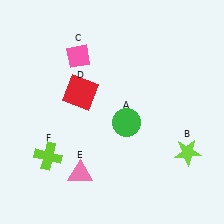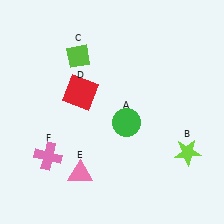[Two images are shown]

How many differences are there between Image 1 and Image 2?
There are 2 differences between the two images.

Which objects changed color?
C changed from pink to lime. F changed from lime to pink.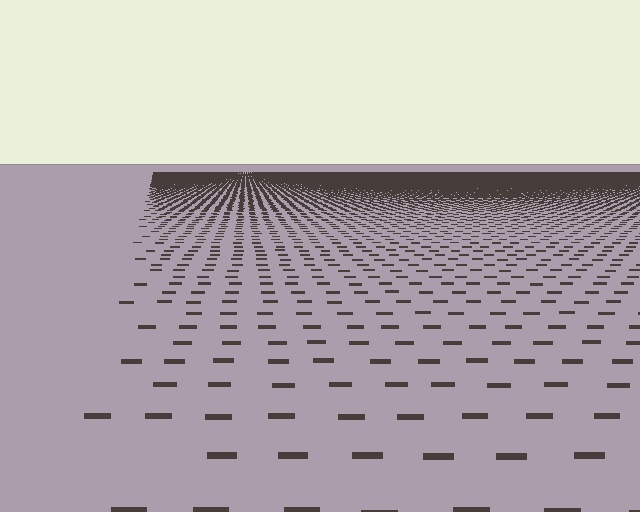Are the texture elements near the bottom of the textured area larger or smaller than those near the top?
Larger. Near the bottom, elements are closer to the viewer and appear at a bigger on-screen size.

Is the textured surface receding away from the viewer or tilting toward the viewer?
The surface is receding away from the viewer. Texture elements get smaller and denser toward the top.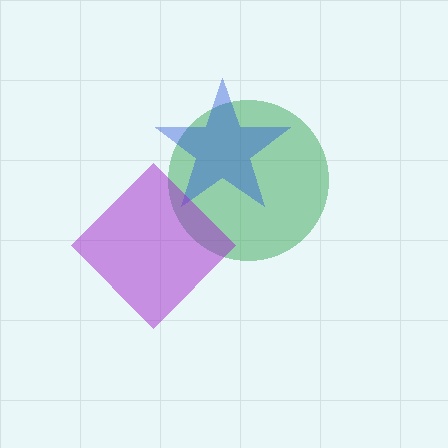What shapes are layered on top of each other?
The layered shapes are: a green circle, a blue star, a purple diamond.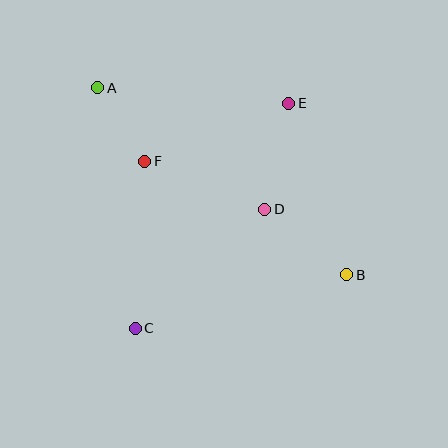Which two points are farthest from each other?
Points A and B are farthest from each other.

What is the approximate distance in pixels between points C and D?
The distance between C and D is approximately 176 pixels.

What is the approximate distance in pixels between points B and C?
The distance between B and C is approximately 218 pixels.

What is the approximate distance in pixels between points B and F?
The distance between B and F is approximately 232 pixels.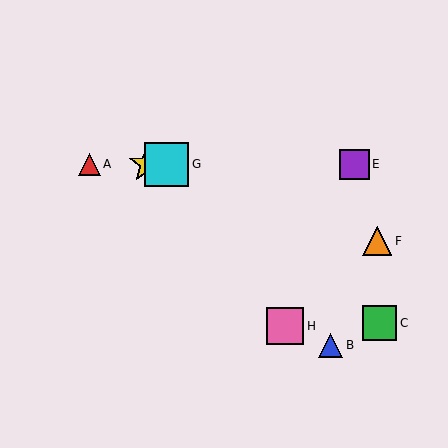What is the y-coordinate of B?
Object B is at y≈345.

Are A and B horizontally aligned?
No, A is at y≈164 and B is at y≈345.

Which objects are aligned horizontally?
Objects A, D, E, G are aligned horizontally.